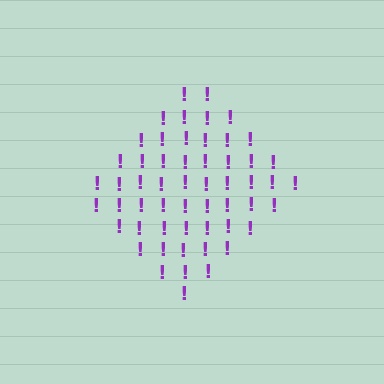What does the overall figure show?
The overall figure shows a diamond.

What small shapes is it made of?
It is made of small exclamation marks.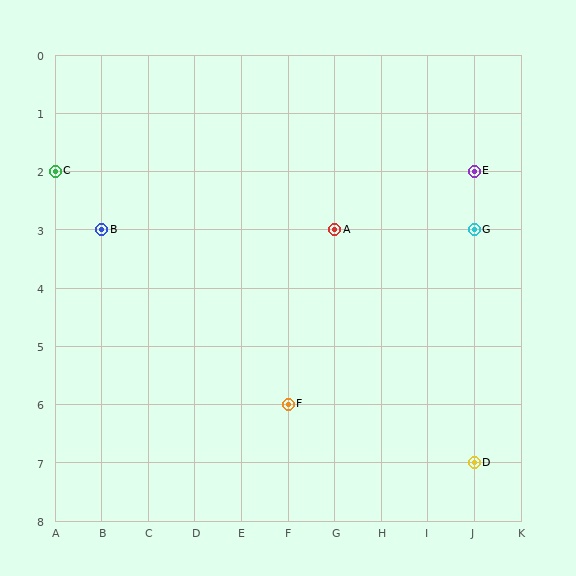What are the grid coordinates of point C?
Point C is at grid coordinates (A, 2).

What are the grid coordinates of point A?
Point A is at grid coordinates (G, 3).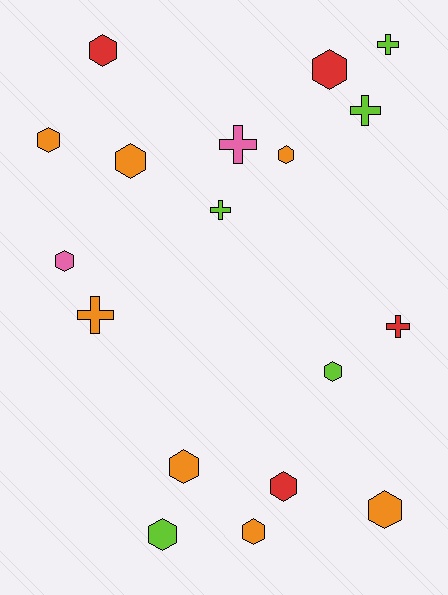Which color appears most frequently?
Orange, with 7 objects.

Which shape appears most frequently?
Hexagon, with 12 objects.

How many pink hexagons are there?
There is 1 pink hexagon.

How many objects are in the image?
There are 18 objects.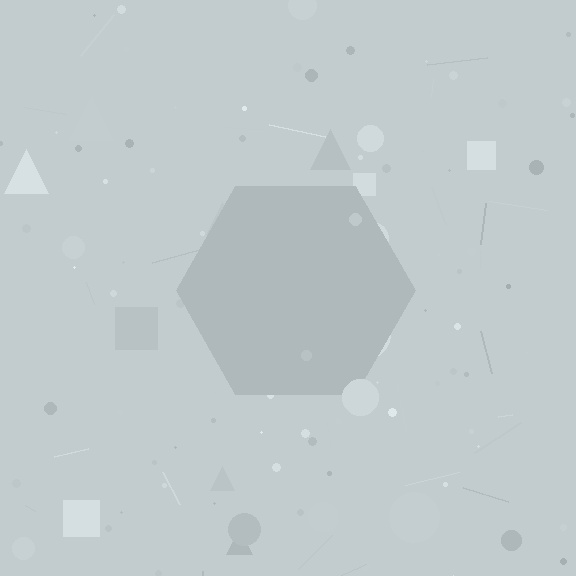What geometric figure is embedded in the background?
A hexagon is embedded in the background.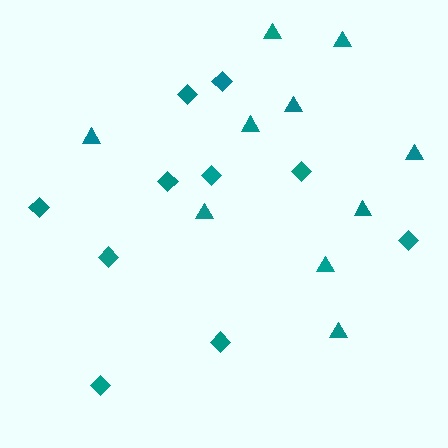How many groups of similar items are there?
There are 2 groups: one group of triangles (10) and one group of diamonds (10).